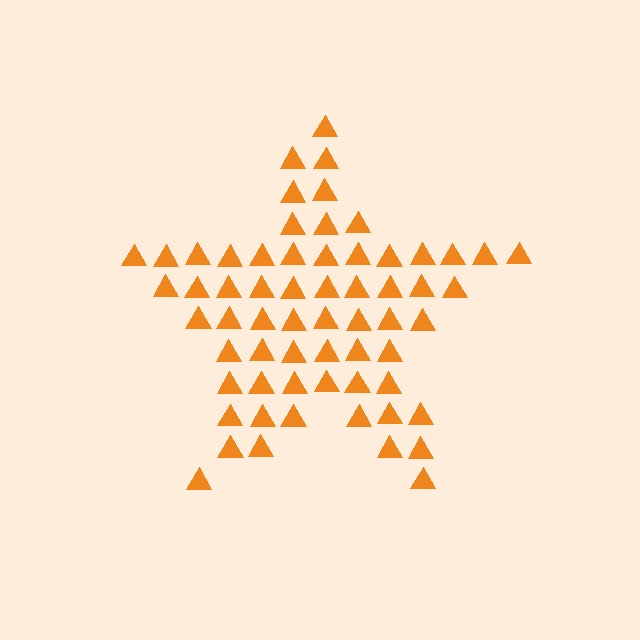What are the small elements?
The small elements are triangles.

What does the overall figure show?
The overall figure shows a star.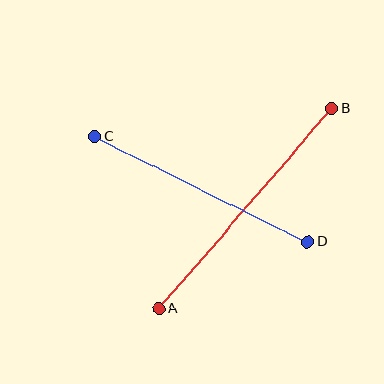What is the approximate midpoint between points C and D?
The midpoint is at approximately (201, 189) pixels.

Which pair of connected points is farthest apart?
Points A and B are farthest apart.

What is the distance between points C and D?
The distance is approximately 237 pixels.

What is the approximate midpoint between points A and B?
The midpoint is at approximately (245, 209) pixels.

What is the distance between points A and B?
The distance is approximately 265 pixels.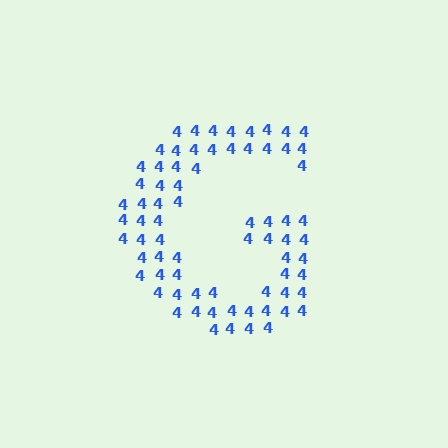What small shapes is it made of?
It is made of small digit 4's.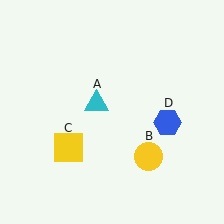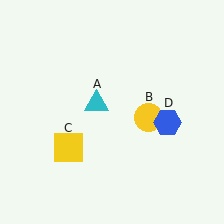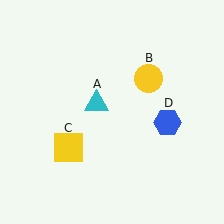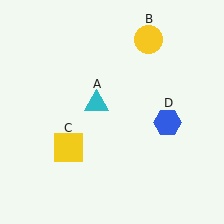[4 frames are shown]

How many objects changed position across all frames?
1 object changed position: yellow circle (object B).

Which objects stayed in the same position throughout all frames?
Cyan triangle (object A) and yellow square (object C) and blue hexagon (object D) remained stationary.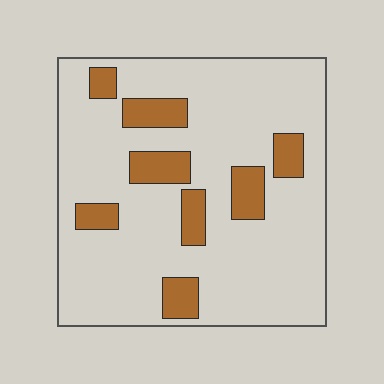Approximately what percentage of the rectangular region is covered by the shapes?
Approximately 15%.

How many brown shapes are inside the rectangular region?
8.